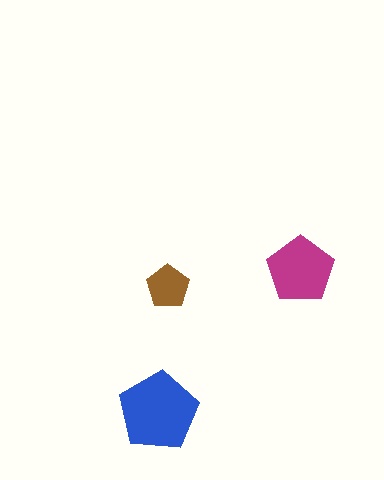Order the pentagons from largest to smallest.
the blue one, the magenta one, the brown one.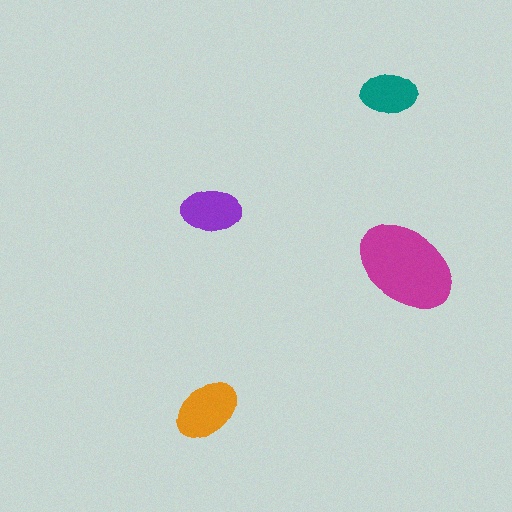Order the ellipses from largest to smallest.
the magenta one, the orange one, the purple one, the teal one.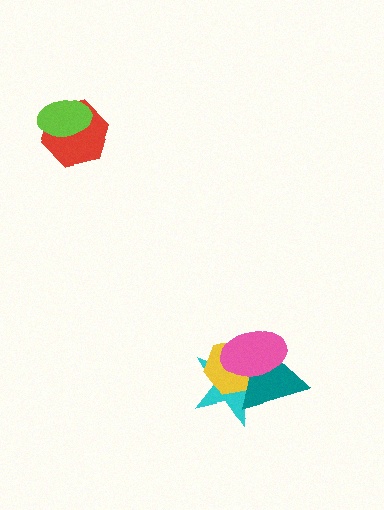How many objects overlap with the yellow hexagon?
3 objects overlap with the yellow hexagon.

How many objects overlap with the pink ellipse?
3 objects overlap with the pink ellipse.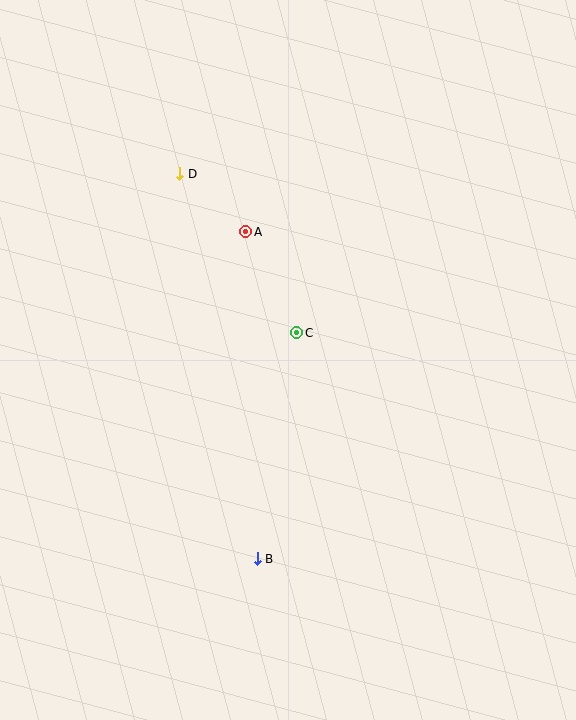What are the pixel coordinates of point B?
Point B is at (257, 559).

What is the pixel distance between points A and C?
The distance between A and C is 113 pixels.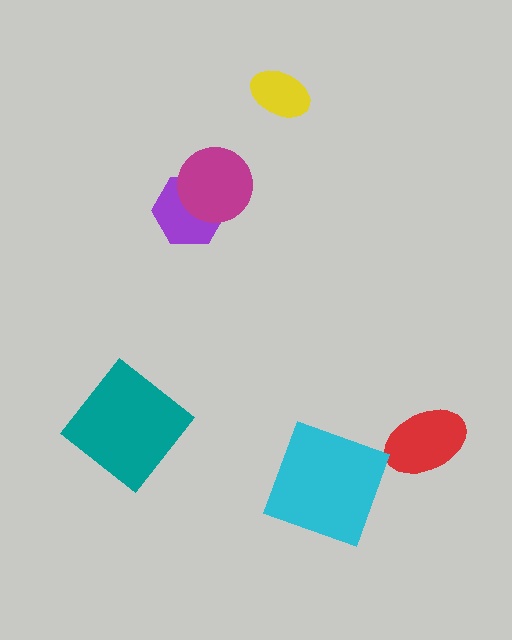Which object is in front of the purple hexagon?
The magenta circle is in front of the purple hexagon.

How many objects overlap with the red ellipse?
0 objects overlap with the red ellipse.